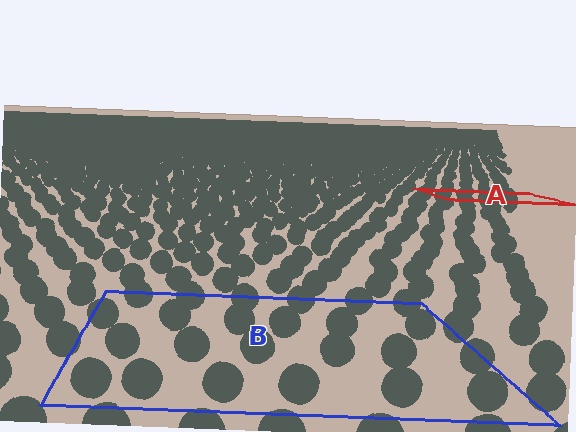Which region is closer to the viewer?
Region B is closer. The texture elements there are larger and more spread out.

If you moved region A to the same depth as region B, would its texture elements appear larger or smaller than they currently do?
They would appear larger. At a closer depth, the same texture elements are projected at a bigger on-screen size.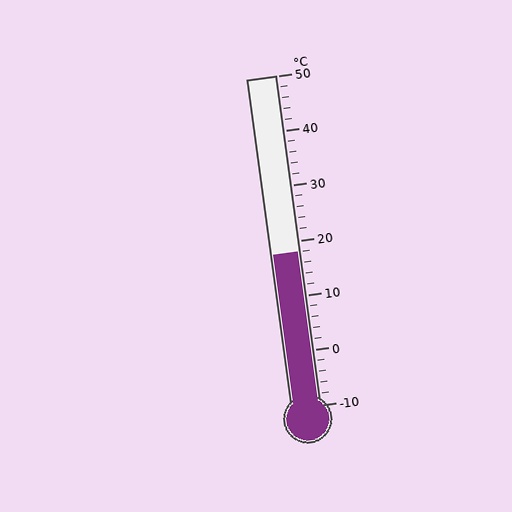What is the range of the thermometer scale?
The thermometer scale ranges from -10°C to 50°C.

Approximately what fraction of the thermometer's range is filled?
The thermometer is filled to approximately 45% of its range.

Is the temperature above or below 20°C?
The temperature is below 20°C.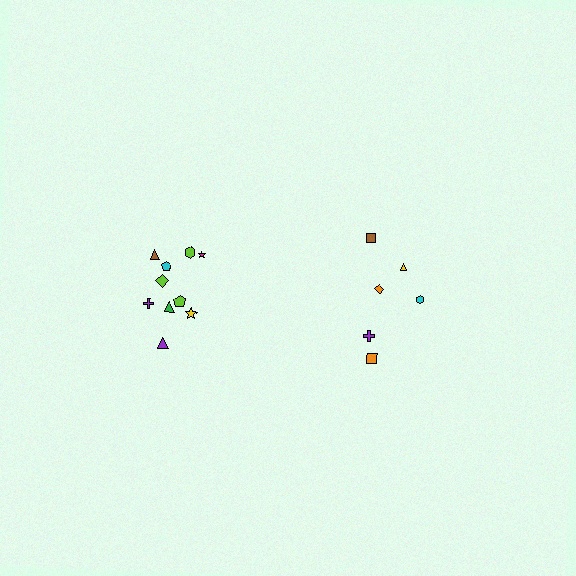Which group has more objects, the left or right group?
The left group.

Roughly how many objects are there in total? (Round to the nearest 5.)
Roughly 15 objects in total.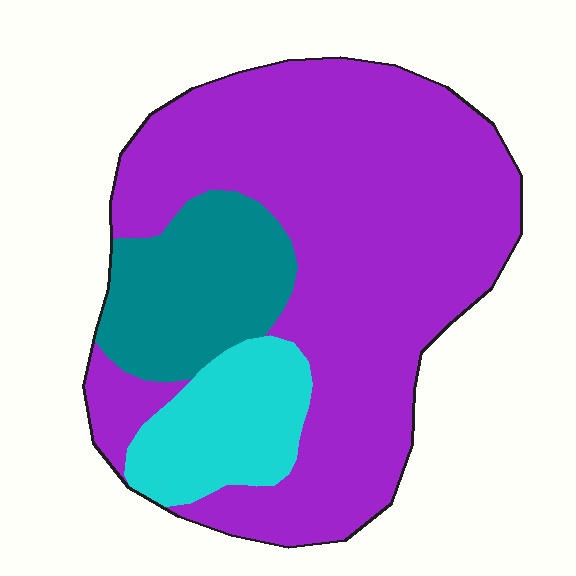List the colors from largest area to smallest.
From largest to smallest: purple, teal, cyan.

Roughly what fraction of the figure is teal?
Teal takes up about one sixth (1/6) of the figure.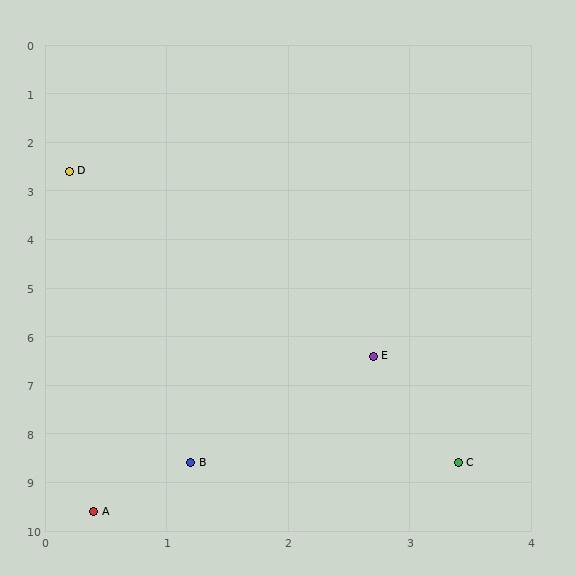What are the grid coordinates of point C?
Point C is at approximately (3.4, 8.6).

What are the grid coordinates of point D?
Point D is at approximately (0.2, 2.6).